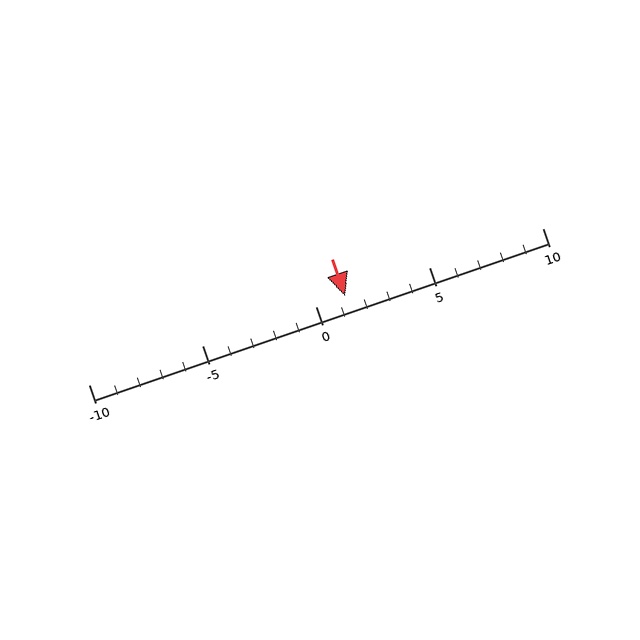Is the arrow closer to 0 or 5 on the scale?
The arrow is closer to 0.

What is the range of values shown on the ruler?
The ruler shows values from -10 to 10.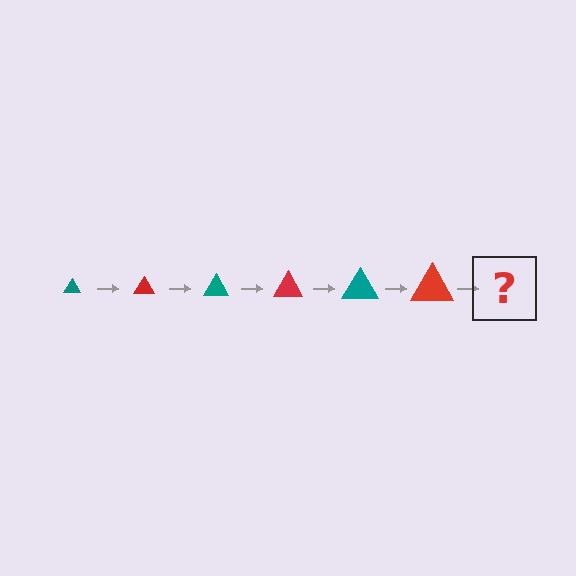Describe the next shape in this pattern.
It should be a teal triangle, larger than the previous one.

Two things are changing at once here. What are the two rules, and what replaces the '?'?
The two rules are that the triangle grows larger each step and the color cycles through teal and red. The '?' should be a teal triangle, larger than the previous one.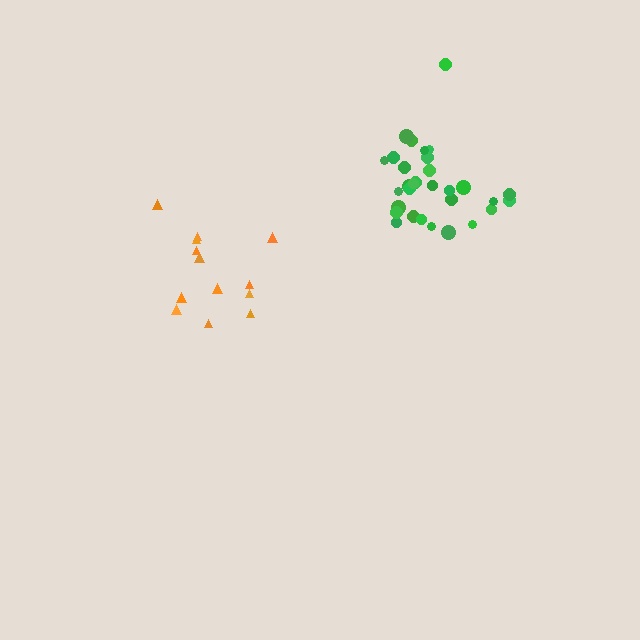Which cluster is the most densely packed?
Green.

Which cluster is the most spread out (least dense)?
Orange.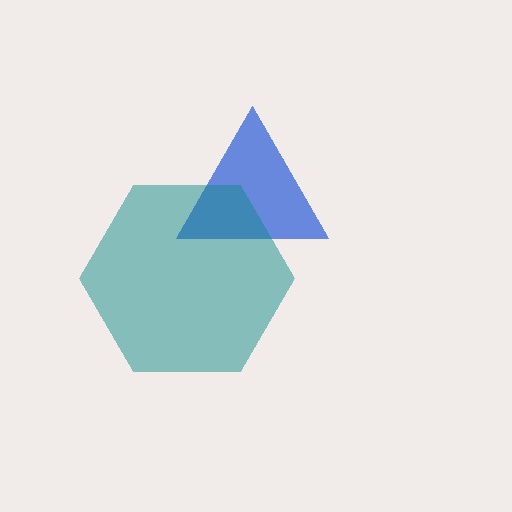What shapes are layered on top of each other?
The layered shapes are: a blue triangle, a teal hexagon.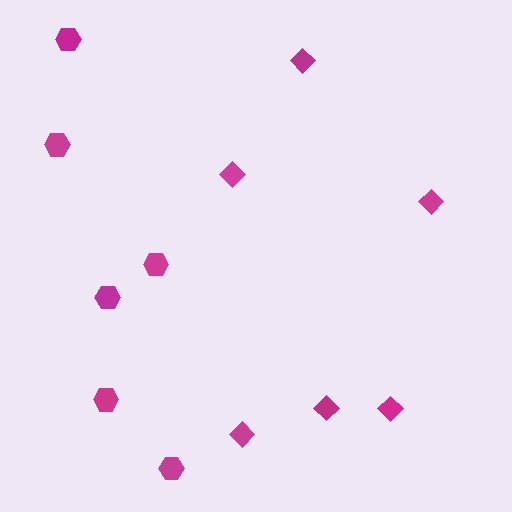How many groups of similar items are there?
There are 2 groups: one group of hexagons (6) and one group of diamonds (6).